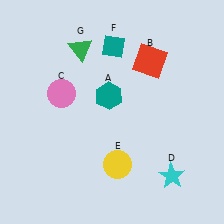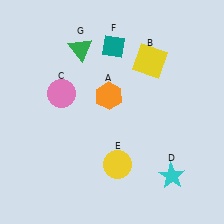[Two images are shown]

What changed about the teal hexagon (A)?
In Image 1, A is teal. In Image 2, it changed to orange.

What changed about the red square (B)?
In Image 1, B is red. In Image 2, it changed to yellow.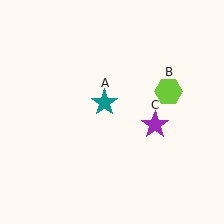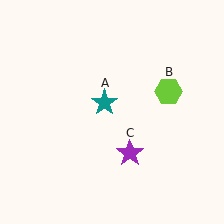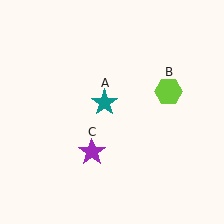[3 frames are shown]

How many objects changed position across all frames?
1 object changed position: purple star (object C).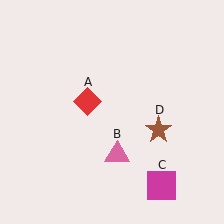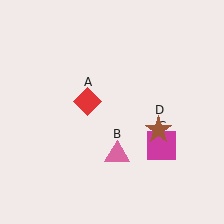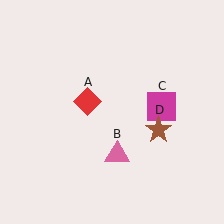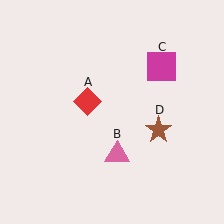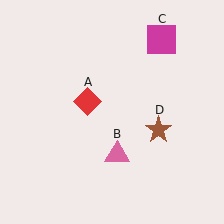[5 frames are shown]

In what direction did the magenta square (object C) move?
The magenta square (object C) moved up.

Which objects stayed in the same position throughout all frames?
Red diamond (object A) and pink triangle (object B) and brown star (object D) remained stationary.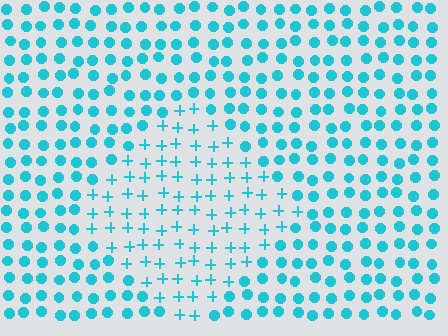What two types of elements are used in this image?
The image uses plus signs inside the diamond region and circles outside it.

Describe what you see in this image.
The image is filled with small cyan elements arranged in a uniform grid. A diamond-shaped region contains plus signs, while the surrounding area contains circles. The boundary is defined purely by the change in element shape.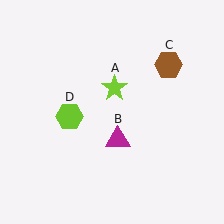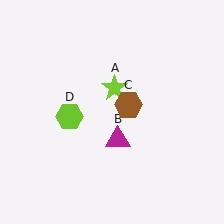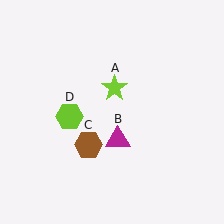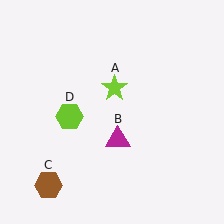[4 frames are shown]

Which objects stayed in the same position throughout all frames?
Lime star (object A) and magenta triangle (object B) and lime hexagon (object D) remained stationary.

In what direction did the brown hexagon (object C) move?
The brown hexagon (object C) moved down and to the left.